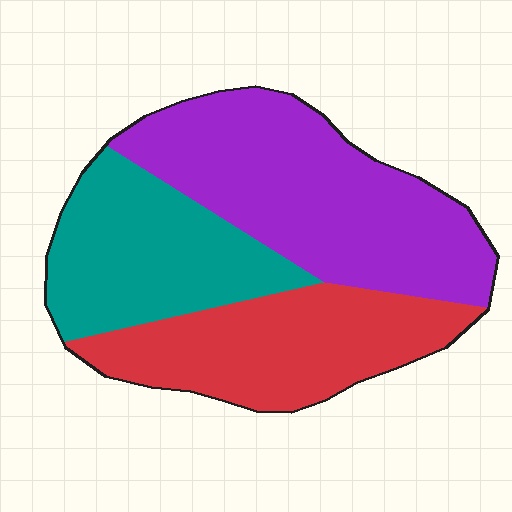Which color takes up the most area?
Purple, at roughly 40%.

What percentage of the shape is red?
Red covers around 30% of the shape.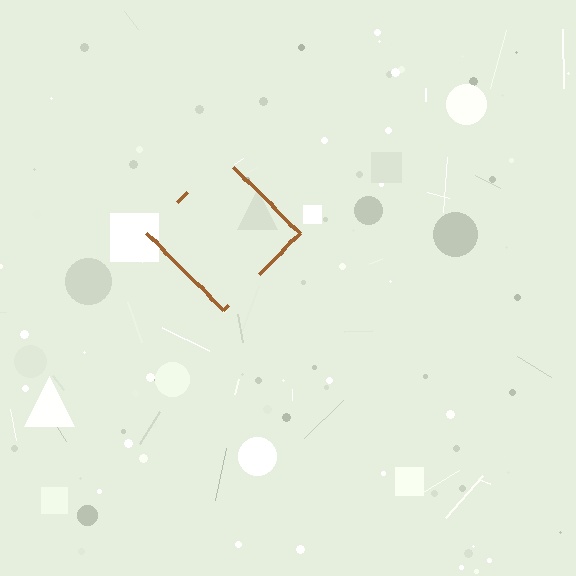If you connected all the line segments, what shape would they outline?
They would outline a diamond.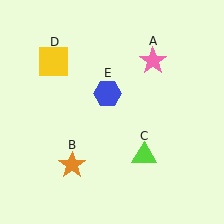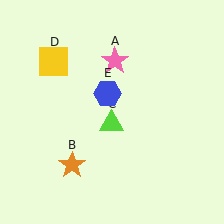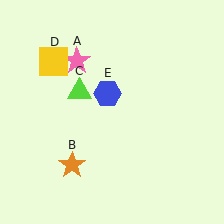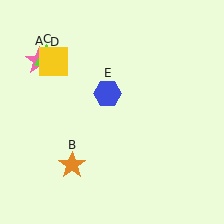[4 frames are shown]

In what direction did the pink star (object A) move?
The pink star (object A) moved left.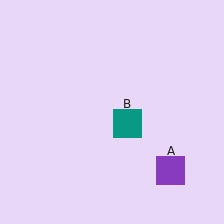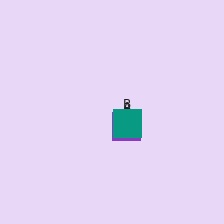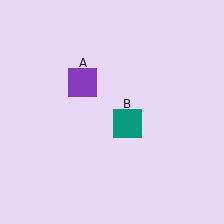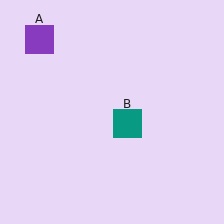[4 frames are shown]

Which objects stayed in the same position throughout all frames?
Teal square (object B) remained stationary.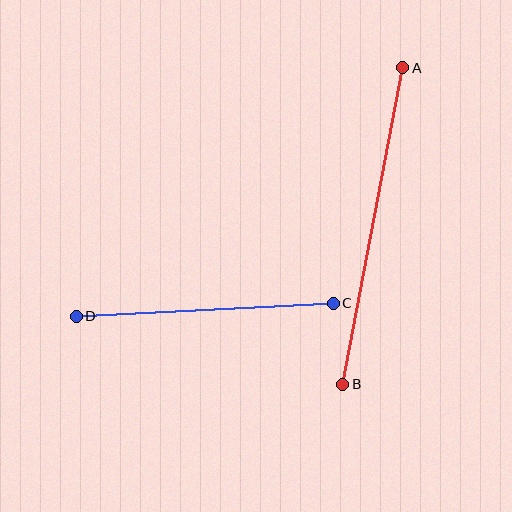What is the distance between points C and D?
The distance is approximately 257 pixels.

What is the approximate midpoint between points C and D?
The midpoint is at approximately (205, 310) pixels.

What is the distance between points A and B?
The distance is approximately 322 pixels.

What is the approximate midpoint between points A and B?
The midpoint is at approximately (373, 226) pixels.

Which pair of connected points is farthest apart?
Points A and B are farthest apart.